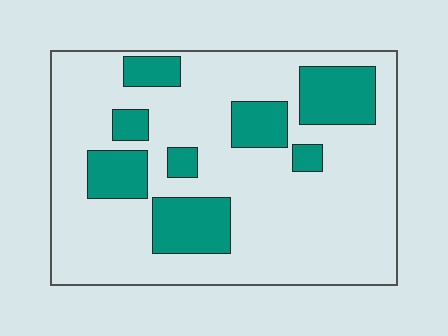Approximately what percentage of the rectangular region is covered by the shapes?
Approximately 25%.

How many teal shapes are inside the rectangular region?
8.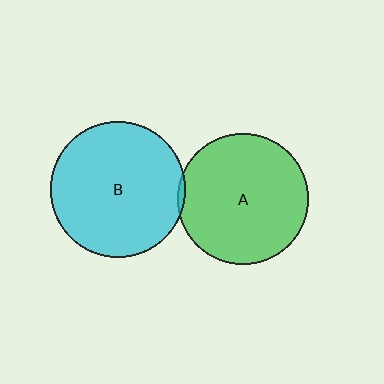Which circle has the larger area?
Circle B (cyan).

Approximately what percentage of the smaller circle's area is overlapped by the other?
Approximately 5%.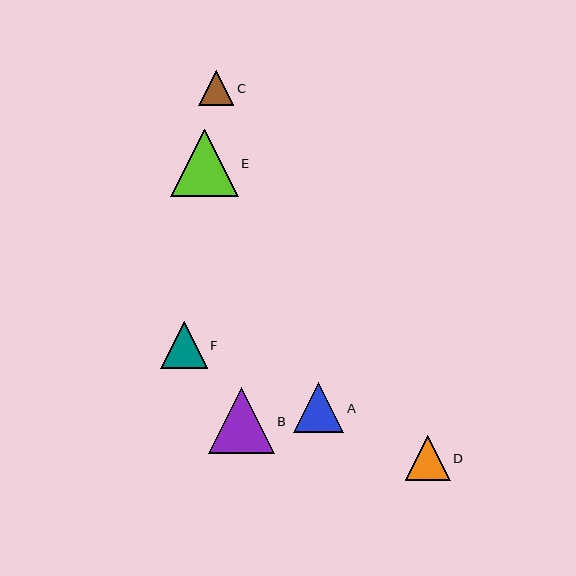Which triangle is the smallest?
Triangle C is the smallest with a size of approximately 35 pixels.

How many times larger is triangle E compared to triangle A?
Triangle E is approximately 1.3 times the size of triangle A.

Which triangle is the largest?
Triangle E is the largest with a size of approximately 67 pixels.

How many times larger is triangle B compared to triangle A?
Triangle B is approximately 1.3 times the size of triangle A.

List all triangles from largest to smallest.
From largest to smallest: E, B, A, F, D, C.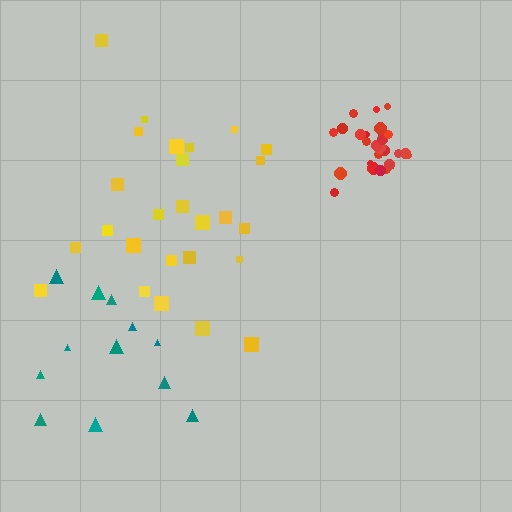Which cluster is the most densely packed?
Red.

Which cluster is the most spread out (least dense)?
Teal.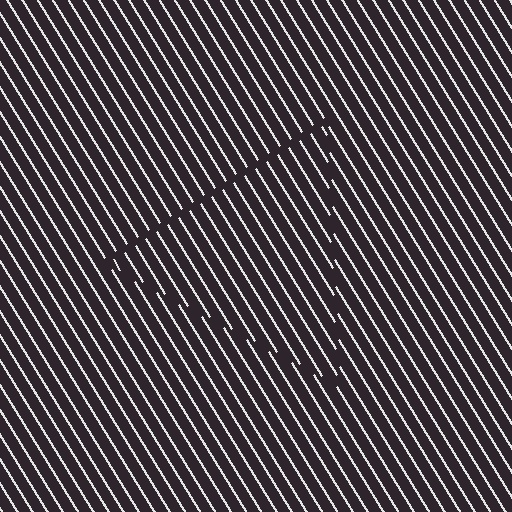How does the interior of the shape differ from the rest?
The interior of the shape contains the same grating, shifted by half a period — the contour is defined by the phase discontinuity where line-ends from the inner and outer gratings abut.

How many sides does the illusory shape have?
3 sides — the line-ends trace a triangle.